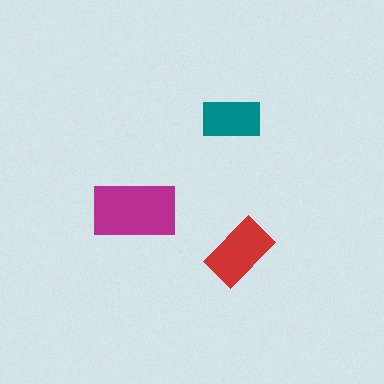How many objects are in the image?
There are 3 objects in the image.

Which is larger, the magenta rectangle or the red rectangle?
The magenta one.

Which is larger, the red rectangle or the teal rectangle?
The red one.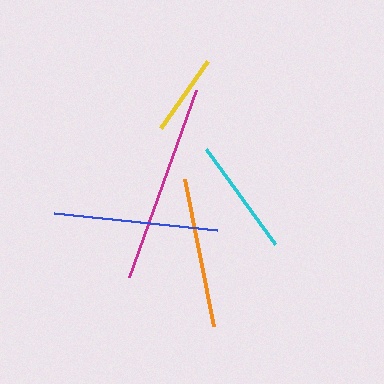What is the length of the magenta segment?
The magenta segment is approximately 199 pixels long.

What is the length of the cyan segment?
The cyan segment is approximately 117 pixels long.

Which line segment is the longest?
The magenta line is the longest at approximately 199 pixels.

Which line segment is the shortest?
The yellow line is the shortest at approximately 81 pixels.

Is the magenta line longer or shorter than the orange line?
The magenta line is longer than the orange line.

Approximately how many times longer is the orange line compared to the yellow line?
The orange line is approximately 1.8 times the length of the yellow line.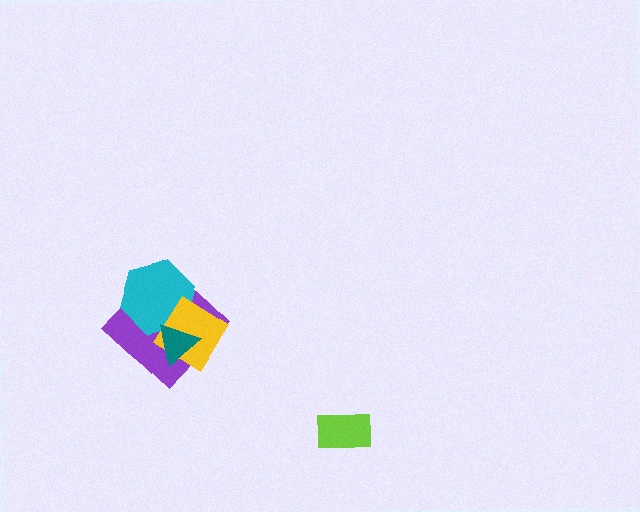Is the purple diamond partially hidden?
Yes, it is partially covered by another shape.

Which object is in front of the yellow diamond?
The teal triangle is in front of the yellow diamond.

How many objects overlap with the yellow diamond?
3 objects overlap with the yellow diamond.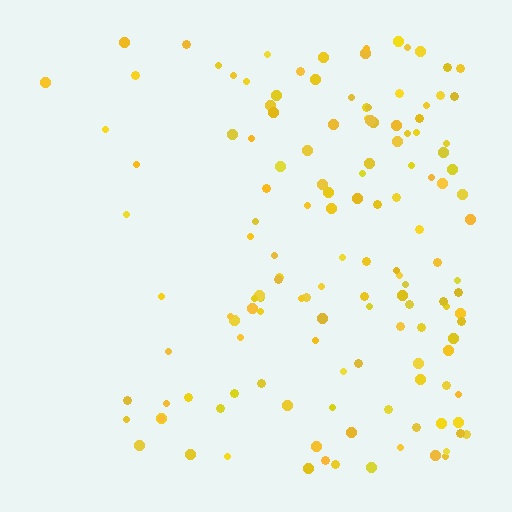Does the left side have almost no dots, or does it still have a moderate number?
Still a moderate number, just noticeably fewer than the right.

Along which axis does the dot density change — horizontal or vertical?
Horizontal.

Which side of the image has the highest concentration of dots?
The right.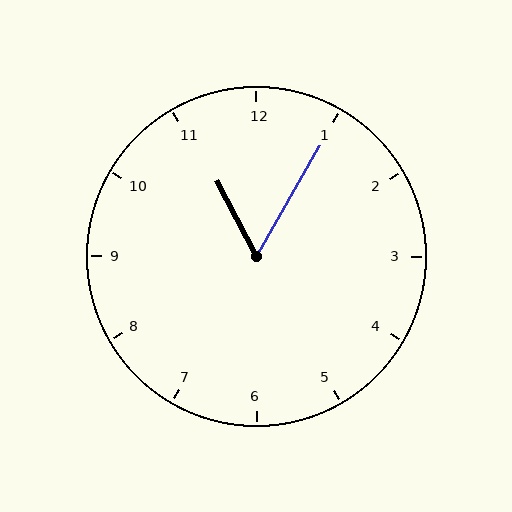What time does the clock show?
11:05.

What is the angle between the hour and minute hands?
Approximately 58 degrees.